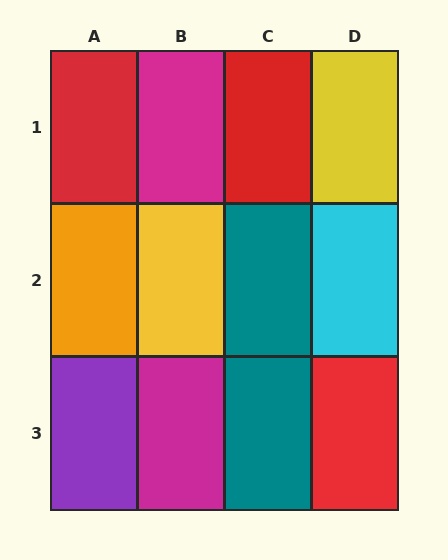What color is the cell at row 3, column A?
Purple.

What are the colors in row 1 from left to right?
Red, magenta, red, yellow.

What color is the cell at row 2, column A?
Orange.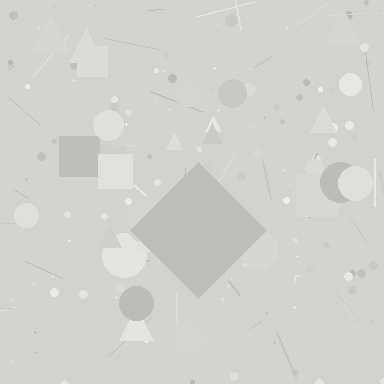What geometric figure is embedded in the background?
A diamond is embedded in the background.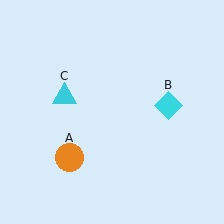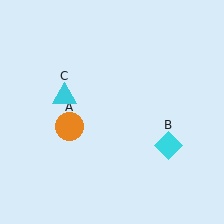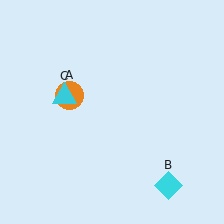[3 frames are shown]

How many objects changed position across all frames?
2 objects changed position: orange circle (object A), cyan diamond (object B).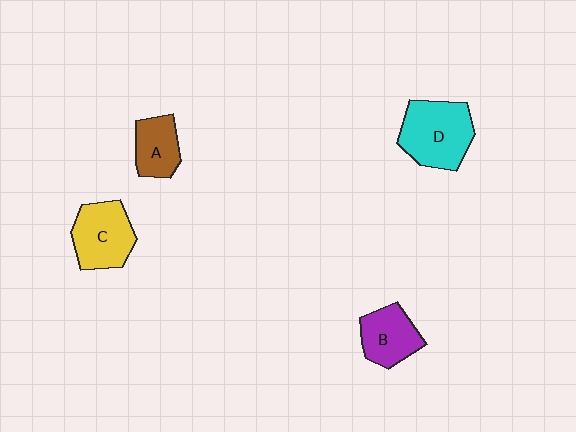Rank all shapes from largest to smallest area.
From largest to smallest: D (cyan), C (yellow), B (purple), A (brown).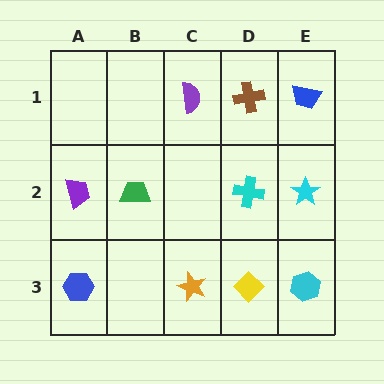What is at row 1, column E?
A blue trapezoid.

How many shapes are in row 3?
4 shapes.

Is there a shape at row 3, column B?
No, that cell is empty.